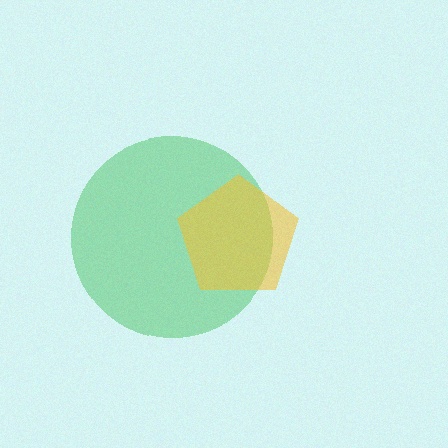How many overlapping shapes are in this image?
There are 2 overlapping shapes in the image.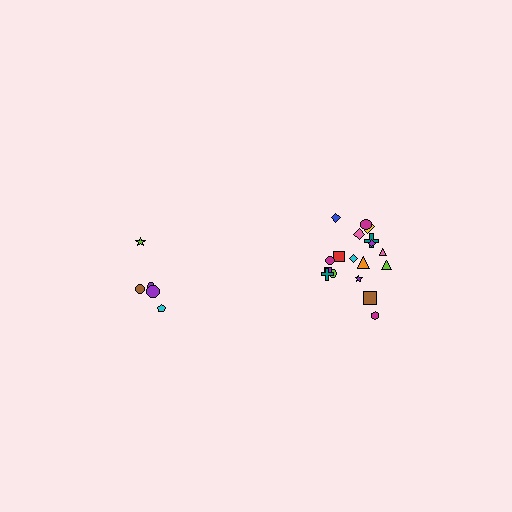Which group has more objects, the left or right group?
The right group.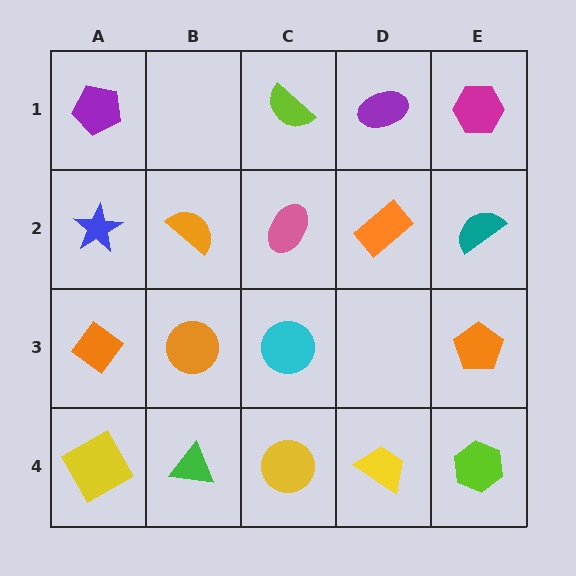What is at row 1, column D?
A purple ellipse.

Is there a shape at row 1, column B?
No, that cell is empty.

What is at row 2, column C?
A pink ellipse.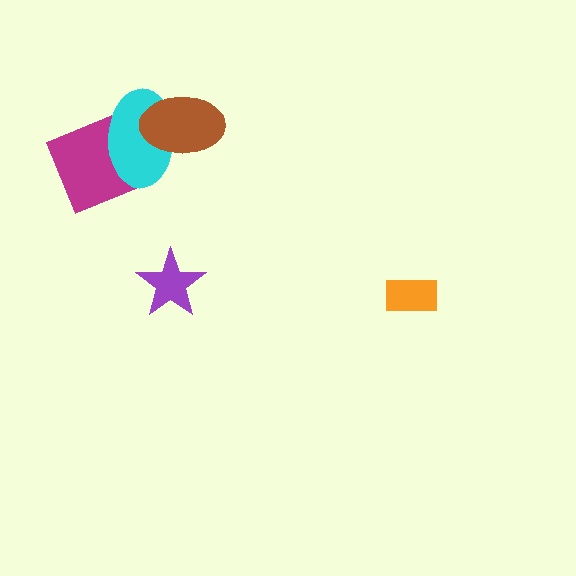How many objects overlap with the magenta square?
1 object overlaps with the magenta square.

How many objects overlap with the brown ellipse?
1 object overlaps with the brown ellipse.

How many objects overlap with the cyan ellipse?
2 objects overlap with the cyan ellipse.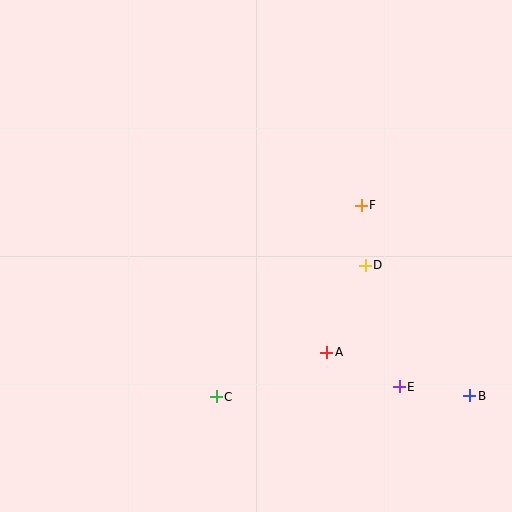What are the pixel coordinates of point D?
Point D is at (365, 265).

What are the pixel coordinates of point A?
Point A is at (327, 352).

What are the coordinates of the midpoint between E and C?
The midpoint between E and C is at (308, 392).